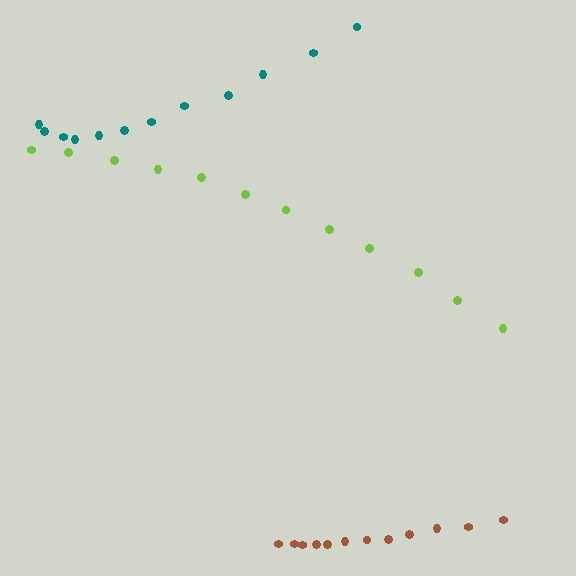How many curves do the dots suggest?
There are 3 distinct paths.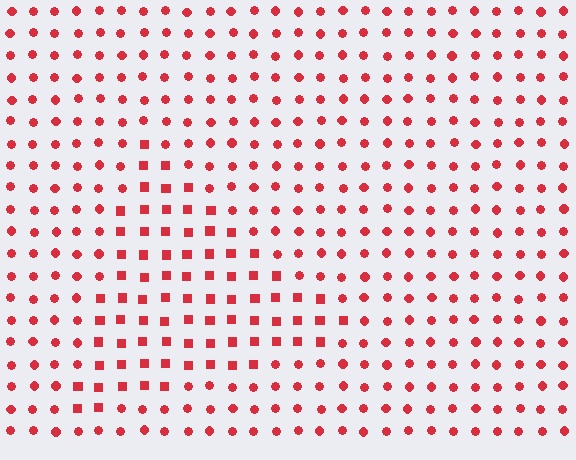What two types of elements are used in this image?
The image uses squares inside the triangle region and circles outside it.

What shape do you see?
I see a triangle.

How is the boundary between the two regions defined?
The boundary is defined by a change in element shape: squares inside vs. circles outside. All elements share the same color and spacing.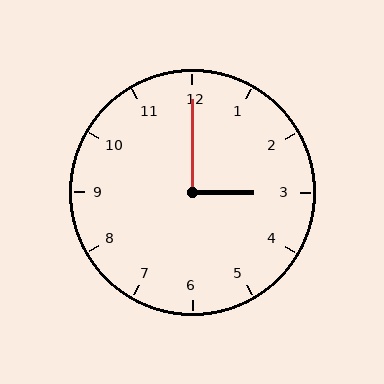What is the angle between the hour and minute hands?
Approximately 90 degrees.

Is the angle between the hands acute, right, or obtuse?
It is right.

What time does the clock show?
3:00.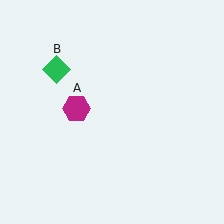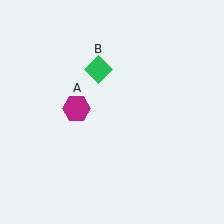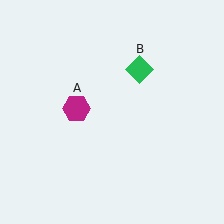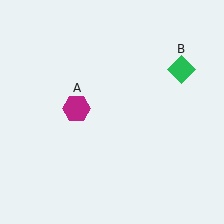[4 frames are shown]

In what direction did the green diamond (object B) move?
The green diamond (object B) moved right.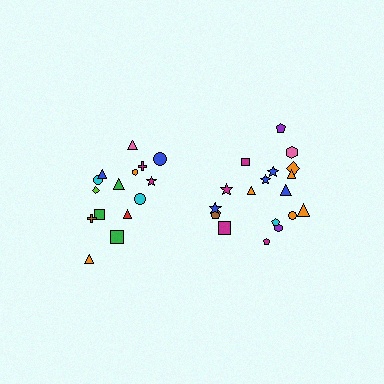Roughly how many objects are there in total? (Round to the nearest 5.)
Roughly 35 objects in total.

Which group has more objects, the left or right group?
The right group.